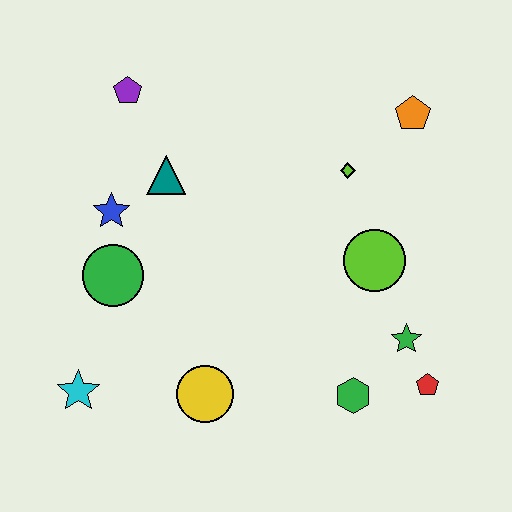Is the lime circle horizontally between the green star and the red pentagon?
No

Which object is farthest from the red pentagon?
The purple pentagon is farthest from the red pentagon.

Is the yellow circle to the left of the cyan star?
No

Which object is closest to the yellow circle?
The cyan star is closest to the yellow circle.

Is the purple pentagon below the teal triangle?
No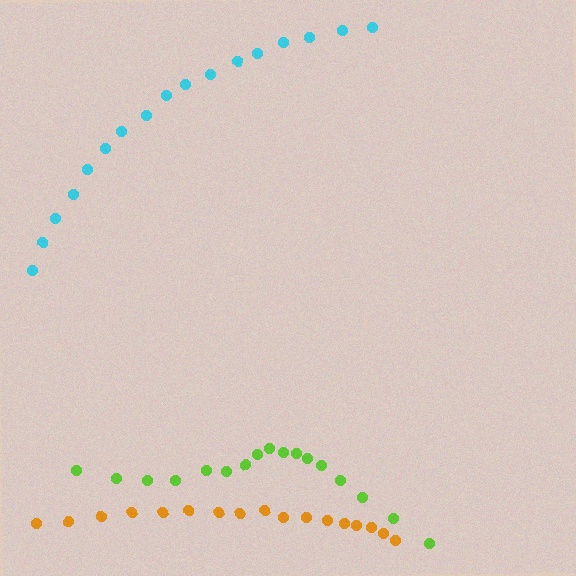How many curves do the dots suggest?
There are 3 distinct paths.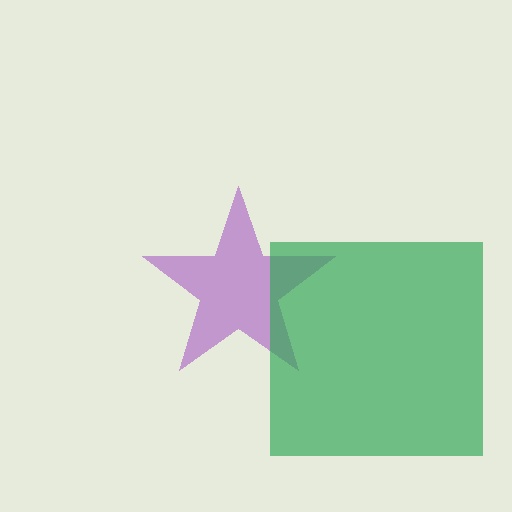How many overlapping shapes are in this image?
There are 2 overlapping shapes in the image.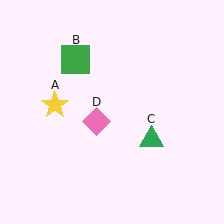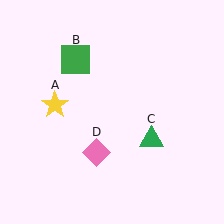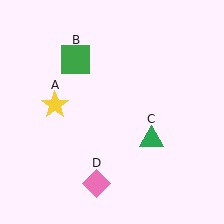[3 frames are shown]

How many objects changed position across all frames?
1 object changed position: pink diamond (object D).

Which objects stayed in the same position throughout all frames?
Yellow star (object A) and green square (object B) and green triangle (object C) remained stationary.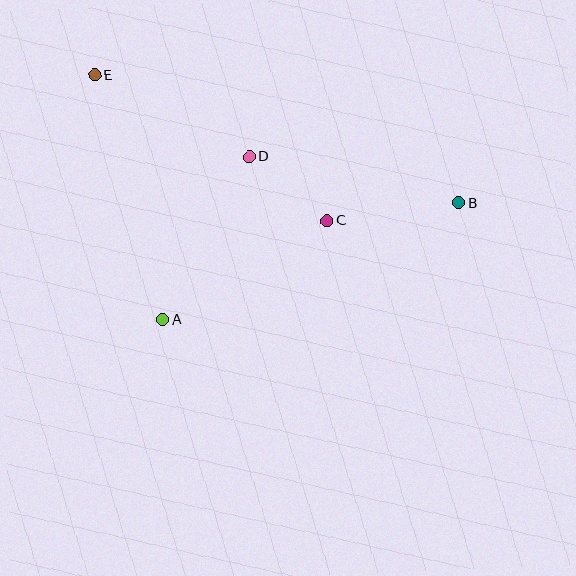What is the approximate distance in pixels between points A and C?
The distance between A and C is approximately 192 pixels.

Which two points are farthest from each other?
Points B and E are farthest from each other.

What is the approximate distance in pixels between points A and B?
The distance between A and B is approximately 318 pixels.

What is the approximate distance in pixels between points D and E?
The distance between D and E is approximately 175 pixels.